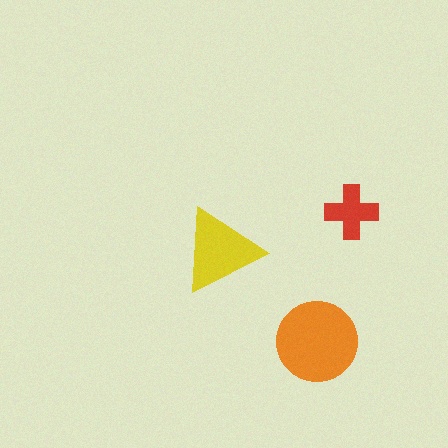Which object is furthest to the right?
The red cross is rightmost.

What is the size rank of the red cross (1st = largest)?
3rd.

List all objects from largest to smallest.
The orange circle, the yellow triangle, the red cross.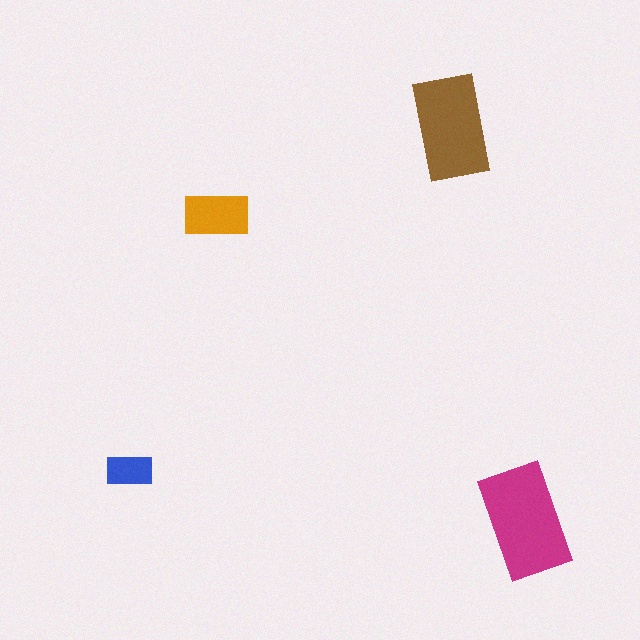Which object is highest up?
The brown rectangle is topmost.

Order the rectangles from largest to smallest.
the magenta one, the brown one, the orange one, the blue one.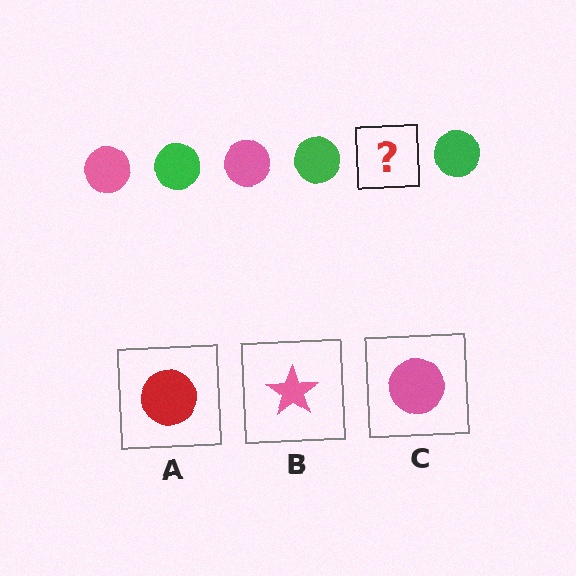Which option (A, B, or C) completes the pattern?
C.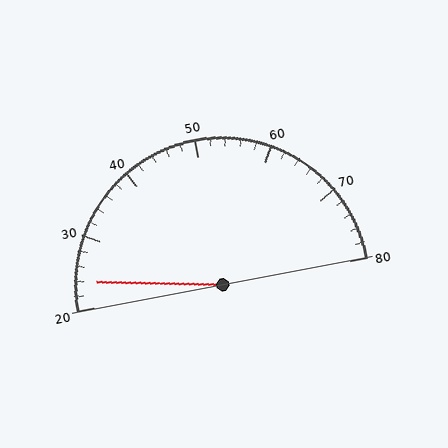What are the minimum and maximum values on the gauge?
The gauge ranges from 20 to 80.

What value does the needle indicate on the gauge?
The needle indicates approximately 24.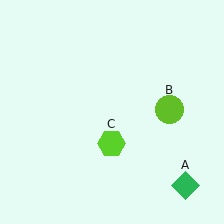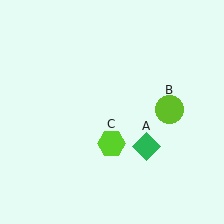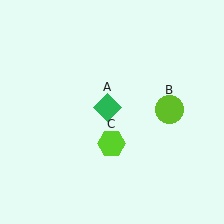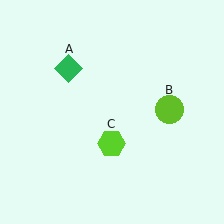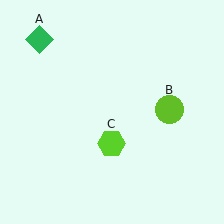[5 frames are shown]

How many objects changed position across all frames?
1 object changed position: green diamond (object A).